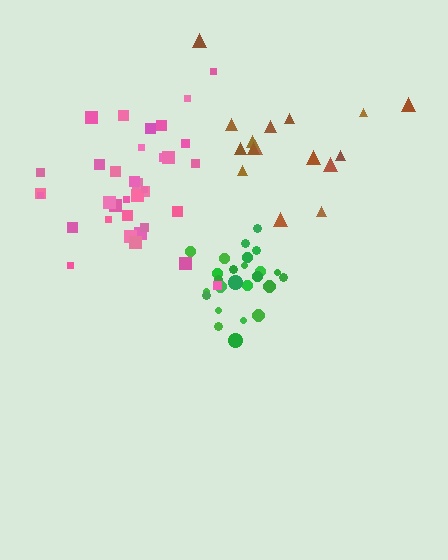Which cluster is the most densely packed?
Green.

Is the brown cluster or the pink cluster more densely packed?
Pink.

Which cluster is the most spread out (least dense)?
Brown.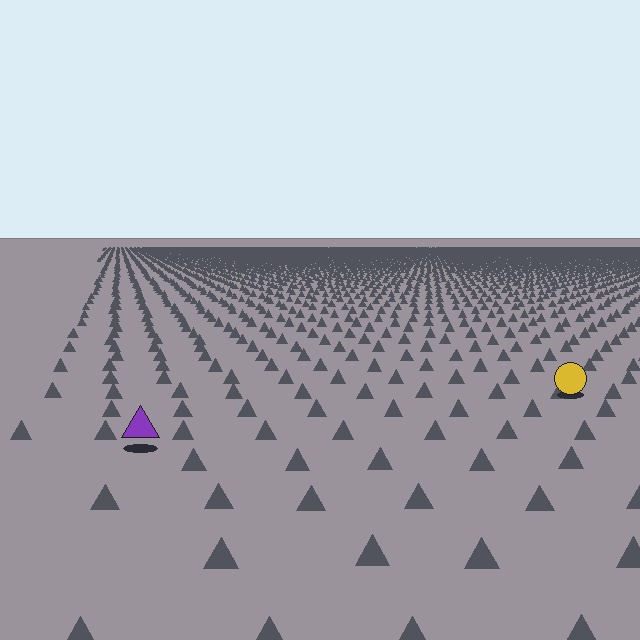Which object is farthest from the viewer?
The yellow circle is farthest from the viewer. It appears smaller and the ground texture around it is denser.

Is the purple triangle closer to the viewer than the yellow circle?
Yes. The purple triangle is closer — you can tell from the texture gradient: the ground texture is coarser near it.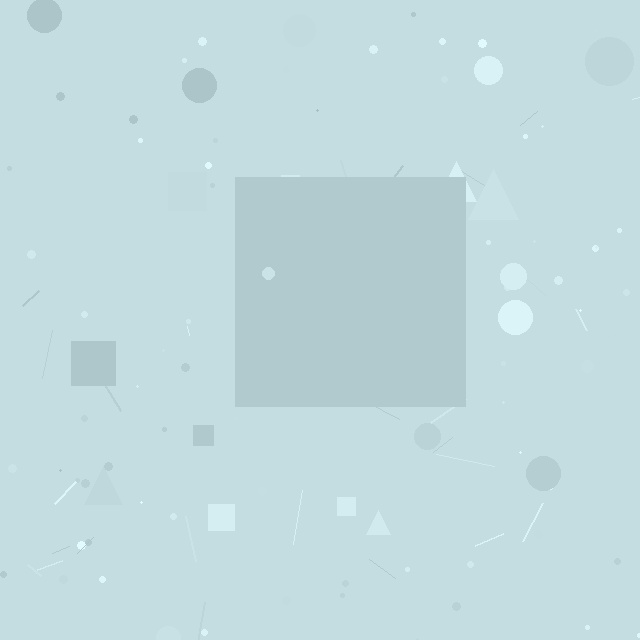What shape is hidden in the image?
A square is hidden in the image.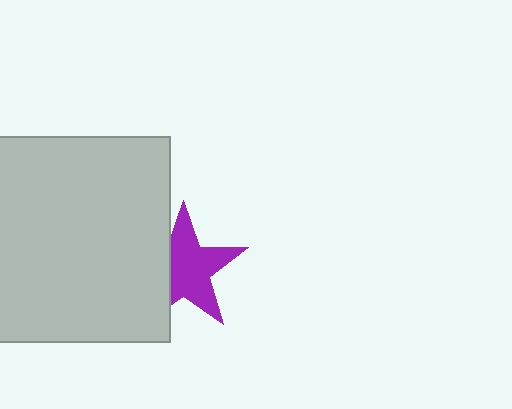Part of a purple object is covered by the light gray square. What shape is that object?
It is a star.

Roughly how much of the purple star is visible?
Most of it is visible (roughly 68%).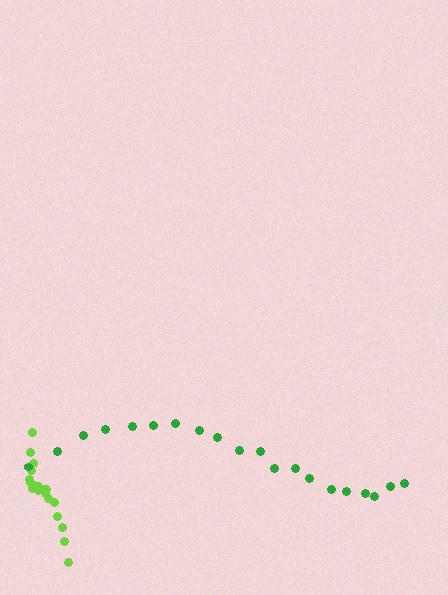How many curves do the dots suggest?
There are 2 distinct paths.